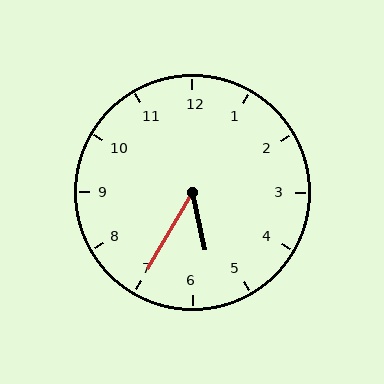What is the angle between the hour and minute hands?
Approximately 42 degrees.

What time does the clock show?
5:35.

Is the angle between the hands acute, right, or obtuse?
It is acute.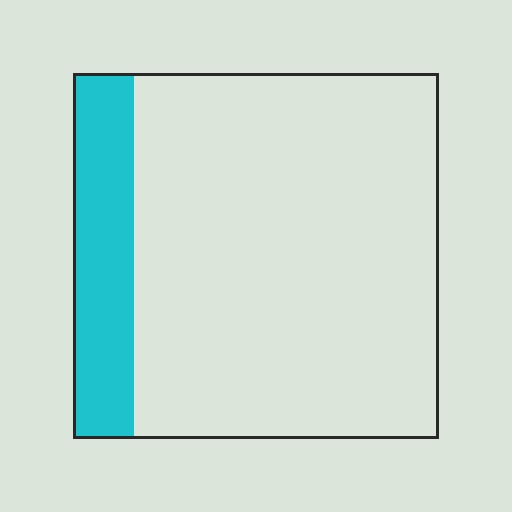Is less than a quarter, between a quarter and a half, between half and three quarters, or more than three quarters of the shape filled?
Less than a quarter.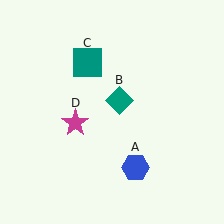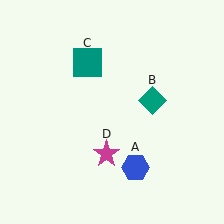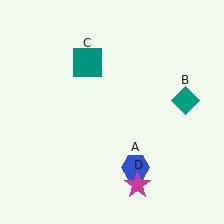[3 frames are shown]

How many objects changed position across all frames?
2 objects changed position: teal diamond (object B), magenta star (object D).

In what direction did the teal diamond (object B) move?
The teal diamond (object B) moved right.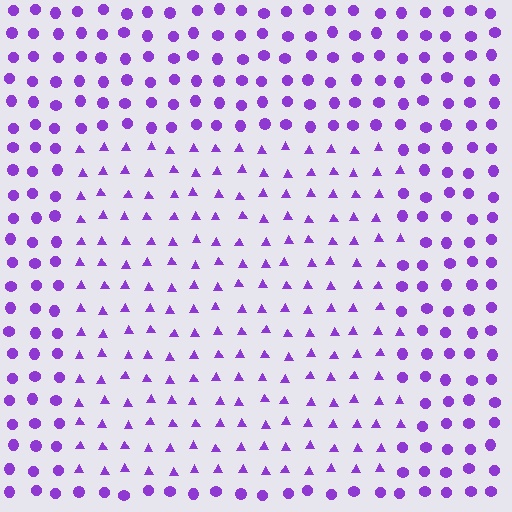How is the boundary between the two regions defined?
The boundary is defined by a change in element shape: triangles inside vs. circles outside. All elements share the same color and spacing.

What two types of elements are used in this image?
The image uses triangles inside the rectangle region and circles outside it.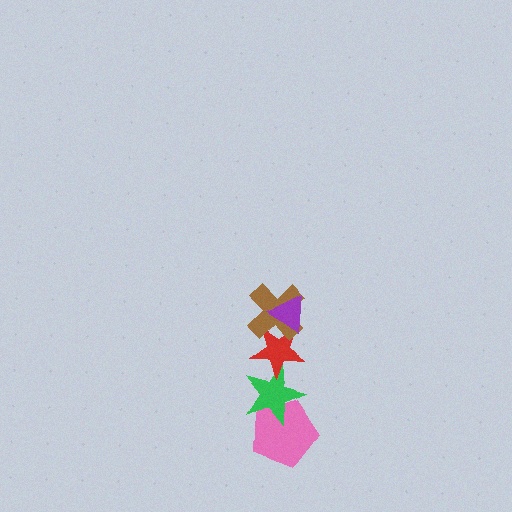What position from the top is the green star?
The green star is 4th from the top.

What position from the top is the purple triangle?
The purple triangle is 1st from the top.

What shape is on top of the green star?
The red star is on top of the green star.